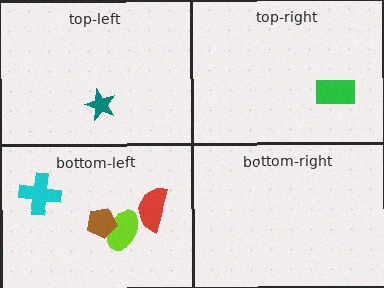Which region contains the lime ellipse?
The bottom-left region.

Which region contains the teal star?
The top-left region.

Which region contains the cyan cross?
The bottom-left region.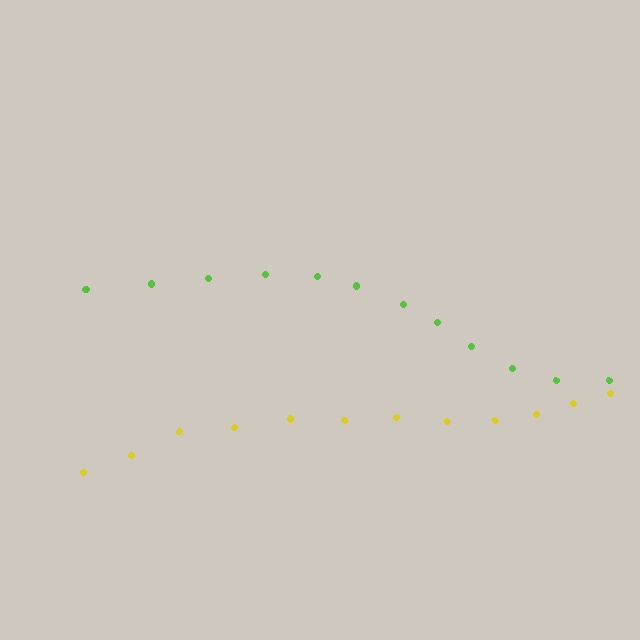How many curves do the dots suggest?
There are 2 distinct paths.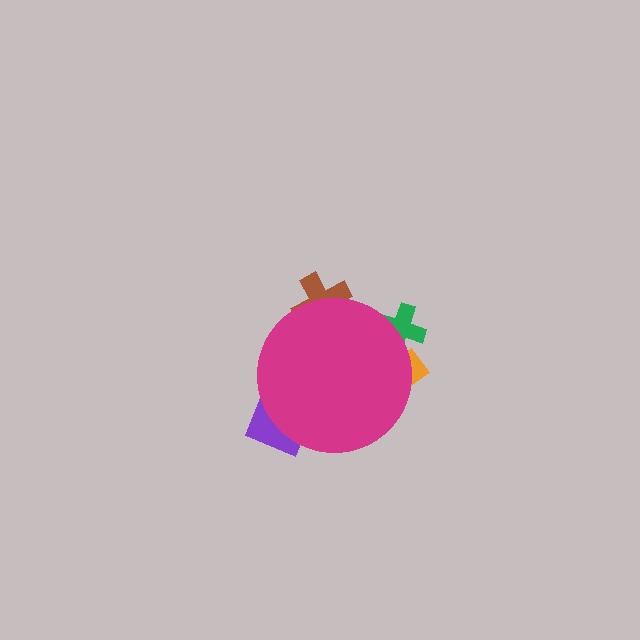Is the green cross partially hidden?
Yes, the green cross is partially hidden behind the magenta circle.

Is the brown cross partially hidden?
Yes, the brown cross is partially hidden behind the magenta circle.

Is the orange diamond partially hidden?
Yes, the orange diamond is partially hidden behind the magenta circle.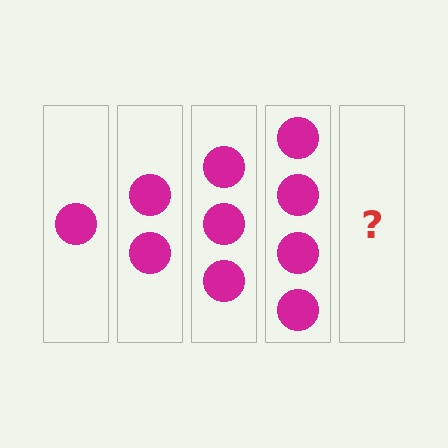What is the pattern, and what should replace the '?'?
The pattern is that each step adds one more circle. The '?' should be 5 circles.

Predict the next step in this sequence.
The next step is 5 circles.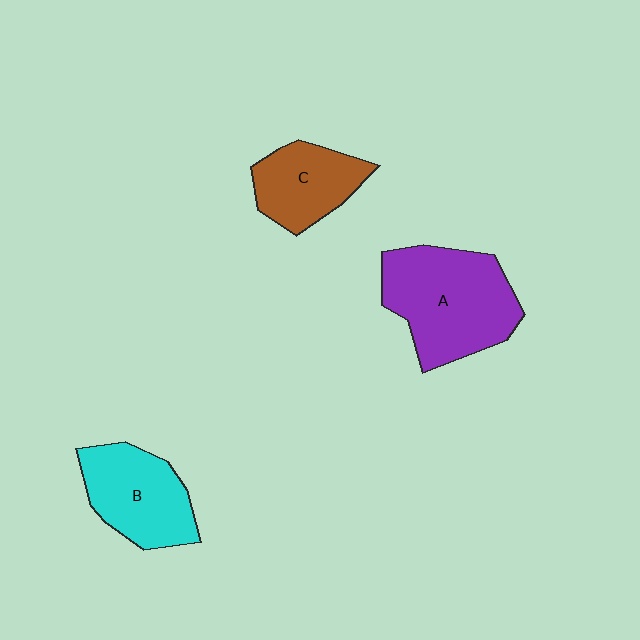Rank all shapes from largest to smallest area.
From largest to smallest: A (purple), B (cyan), C (brown).